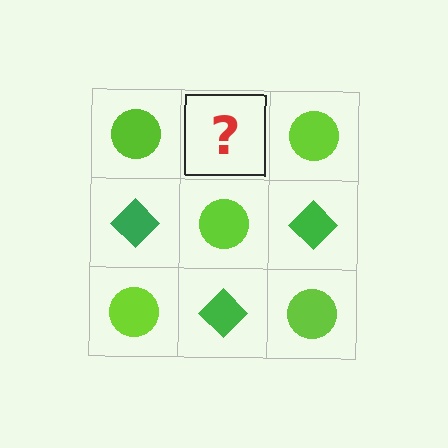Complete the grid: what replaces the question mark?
The question mark should be replaced with a green diamond.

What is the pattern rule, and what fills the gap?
The rule is that it alternates lime circle and green diamond in a checkerboard pattern. The gap should be filled with a green diamond.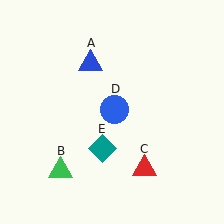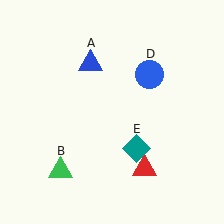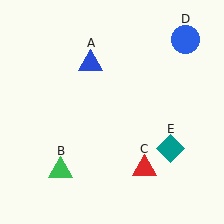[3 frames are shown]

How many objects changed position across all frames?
2 objects changed position: blue circle (object D), teal diamond (object E).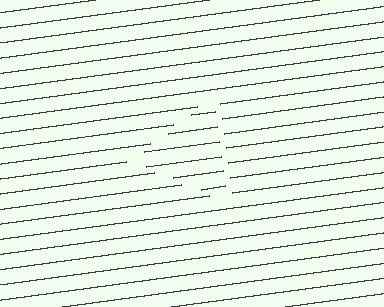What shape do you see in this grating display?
An illusory triangle. The interior of the shape contains the same grating, shifted by half a period — the contour is defined by the phase discontinuity where line-ends from the inner and outer gratings abut.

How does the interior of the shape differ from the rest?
The interior of the shape contains the same grating, shifted by half a period — the contour is defined by the phase discontinuity where line-ends from the inner and outer gratings abut.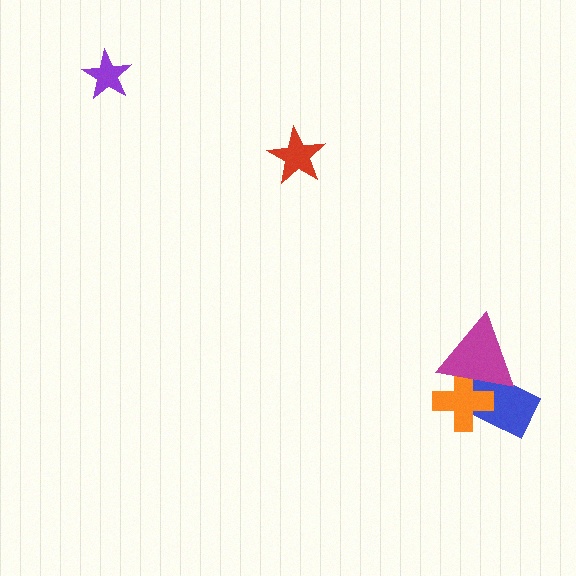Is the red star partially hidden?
No, no other shape covers it.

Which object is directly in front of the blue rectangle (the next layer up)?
The orange cross is directly in front of the blue rectangle.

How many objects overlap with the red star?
0 objects overlap with the red star.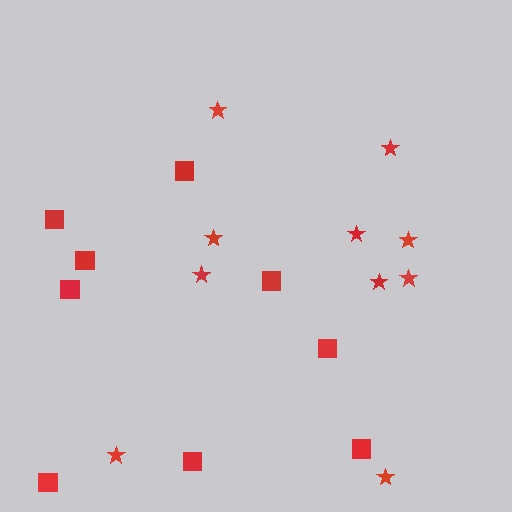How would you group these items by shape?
There are 2 groups: one group of stars (10) and one group of squares (9).